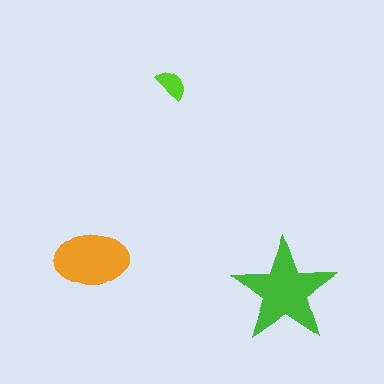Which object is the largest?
The green star.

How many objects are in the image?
There are 3 objects in the image.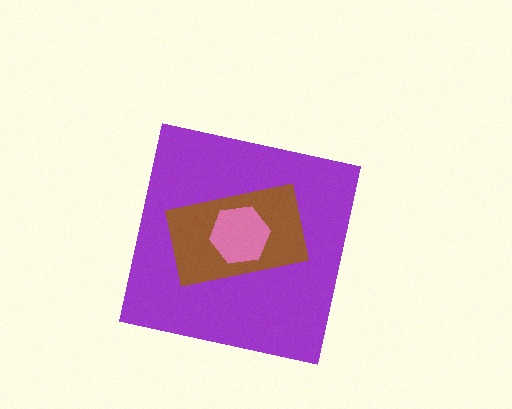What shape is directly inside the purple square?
The brown rectangle.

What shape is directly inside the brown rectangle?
The pink hexagon.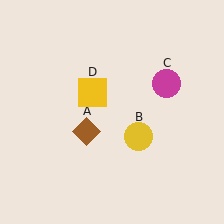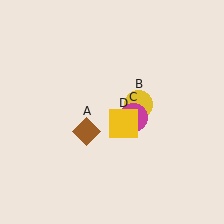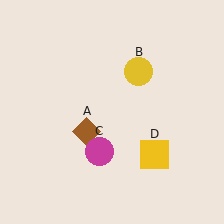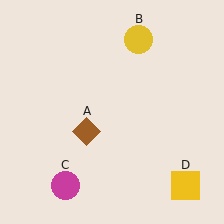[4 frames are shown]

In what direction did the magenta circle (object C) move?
The magenta circle (object C) moved down and to the left.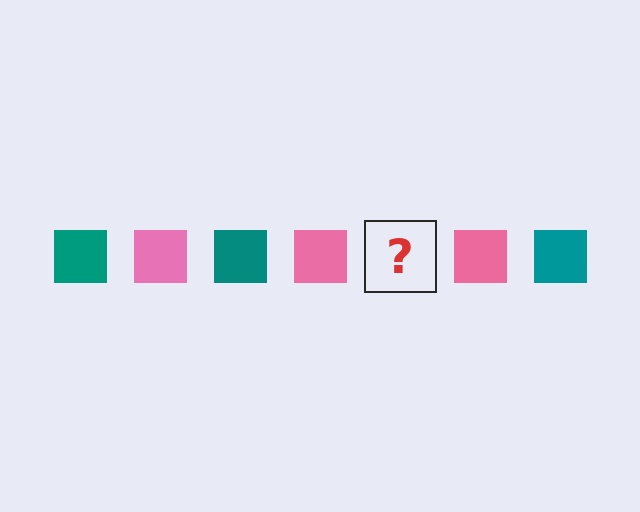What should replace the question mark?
The question mark should be replaced with a teal square.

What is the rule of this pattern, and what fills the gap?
The rule is that the pattern cycles through teal, pink squares. The gap should be filled with a teal square.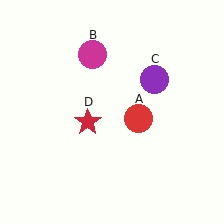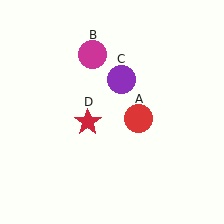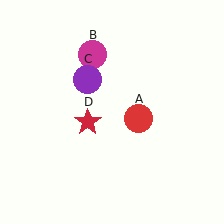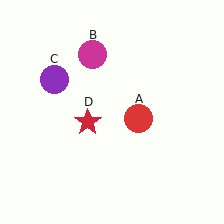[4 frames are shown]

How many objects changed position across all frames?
1 object changed position: purple circle (object C).